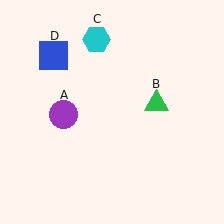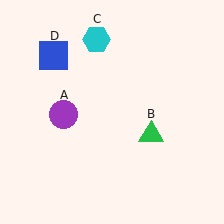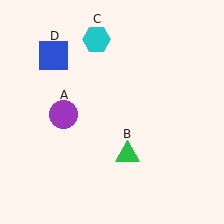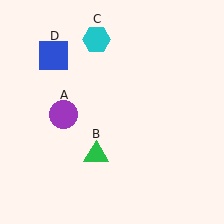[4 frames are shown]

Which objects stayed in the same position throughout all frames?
Purple circle (object A) and cyan hexagon (object C) and blue square (object D) remained stationary.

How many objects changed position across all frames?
1 object changed position: green triangle (object B).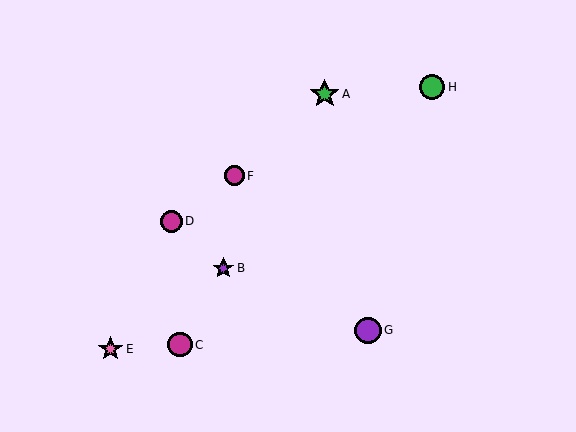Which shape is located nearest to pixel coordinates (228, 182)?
The magenta circle (labeled F) at (234, 176) is nearest to that location.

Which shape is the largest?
The green star (labeled A) is the largest.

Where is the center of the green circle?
The center of the green circle is at (432, 87).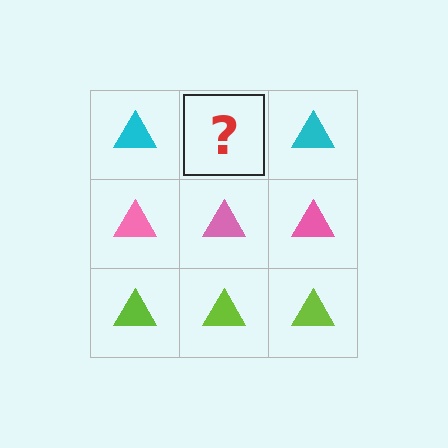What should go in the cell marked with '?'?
The missing cell should contain a cyan triangle.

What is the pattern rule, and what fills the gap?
The rule is that each row has a consistent color. The gap should be filled with a cyan triangle.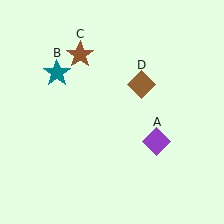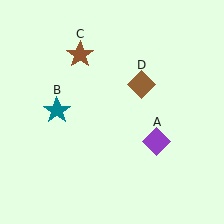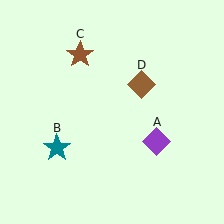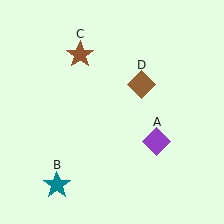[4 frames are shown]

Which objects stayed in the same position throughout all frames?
Purple diamond (object A) and brown star (object C) and brown diamond (object D) remained stationary.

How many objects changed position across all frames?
1 object changed position: teal star (object B).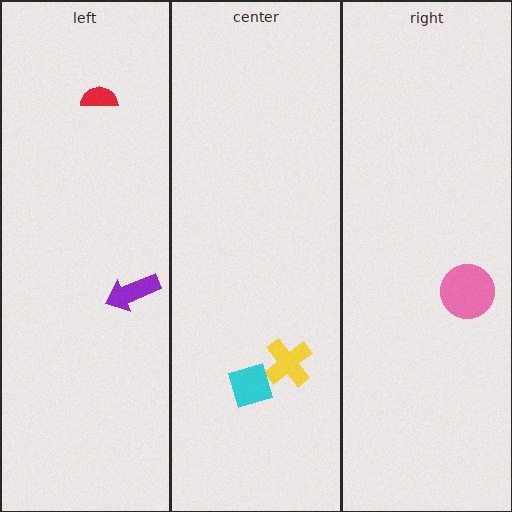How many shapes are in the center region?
2.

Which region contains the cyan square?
The center region.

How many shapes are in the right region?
1.